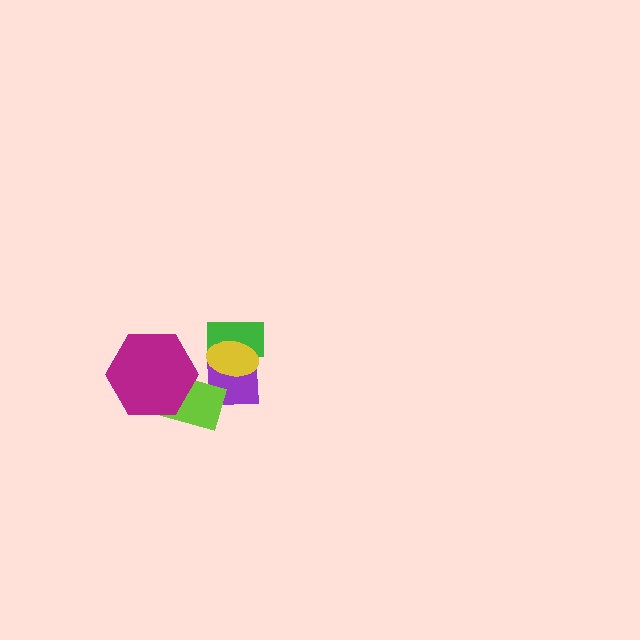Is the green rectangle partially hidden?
Yes, it is partially covered by another shape.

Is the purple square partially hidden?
Yes, it is partially covered by another shape.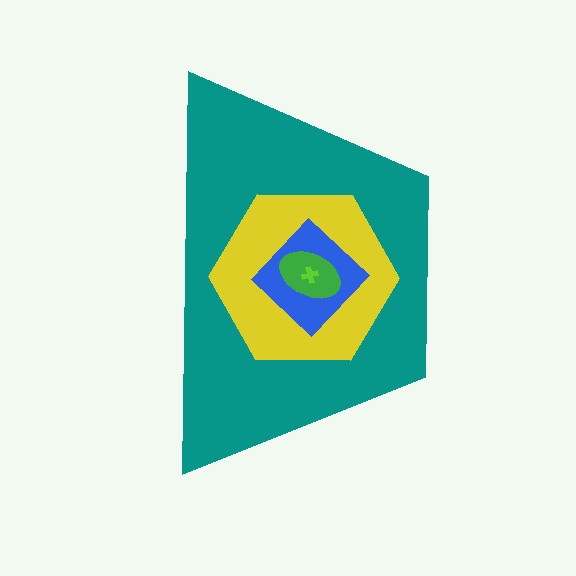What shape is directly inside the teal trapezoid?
The yellow hexagon.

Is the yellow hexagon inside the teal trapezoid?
Yes.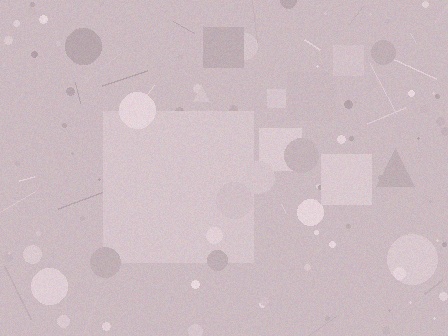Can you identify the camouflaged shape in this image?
The camouflaged shape is a square.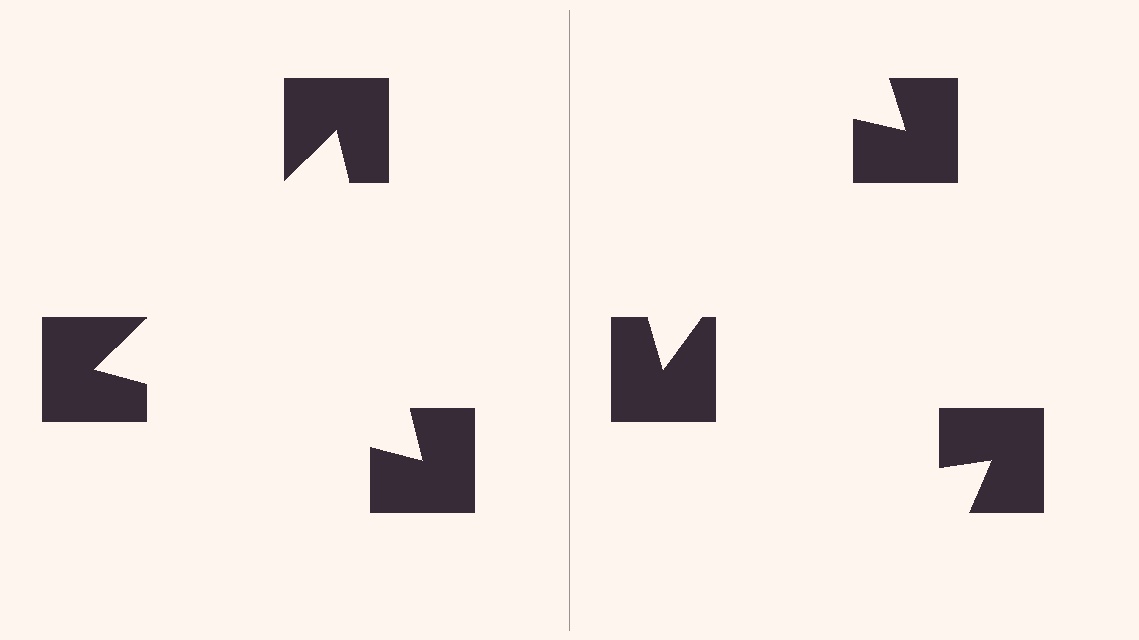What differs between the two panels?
The notched squares are positioned identically on both sides; only the wedge orientations differ. On the left they align to a triangle; on the right they are misaligned.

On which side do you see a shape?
An illusory triangle appears on the left side. On the right side the wedge cuts are rotated, so no coherent shape forms.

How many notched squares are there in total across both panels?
6 — 3 on each side.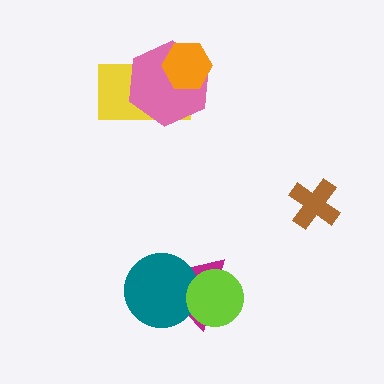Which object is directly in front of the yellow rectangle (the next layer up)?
The pink hexagon is directly in front of the yellow rectangle.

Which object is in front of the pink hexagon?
The orange hexagon is in front of the pink hexagon.